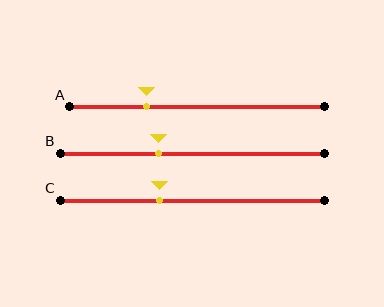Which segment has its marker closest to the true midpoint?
Segment C has its marker closest to the true midpoint.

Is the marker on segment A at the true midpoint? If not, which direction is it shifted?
No, the marker on segment A is shifted to the left by about 20% of the segment length.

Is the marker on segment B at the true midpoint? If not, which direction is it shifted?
No, the marker on segment B is shifted to the left by about 13% of the segment length.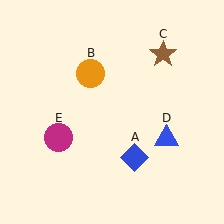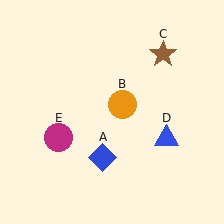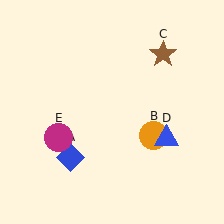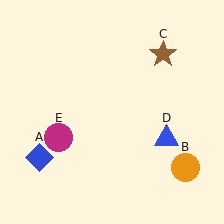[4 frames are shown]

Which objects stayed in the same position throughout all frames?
Brown star (object C) and blue triangle (object D) and magenta circle (object E) remained stationary.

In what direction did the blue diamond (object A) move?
The blue diamond (object A) moved left.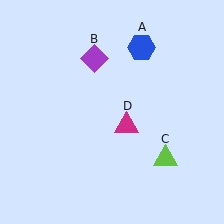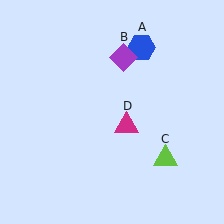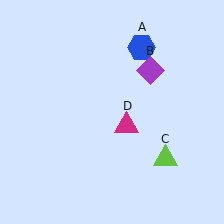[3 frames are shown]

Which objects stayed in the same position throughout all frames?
Blue hexagon (object A) and lime triangle (object C) and magenta triangle (object D) remained stationary.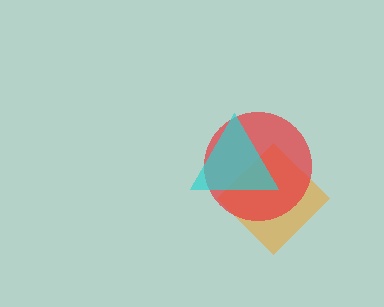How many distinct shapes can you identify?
There are 3 distinct shapes: an orange diamond, a red circle, a cyan triangle.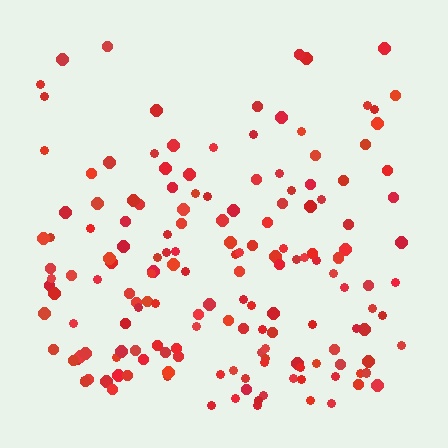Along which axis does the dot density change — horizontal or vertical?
Vertical.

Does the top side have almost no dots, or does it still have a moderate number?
Still a moderate number, just noticeably fewer than the bottom.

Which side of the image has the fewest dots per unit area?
The top.